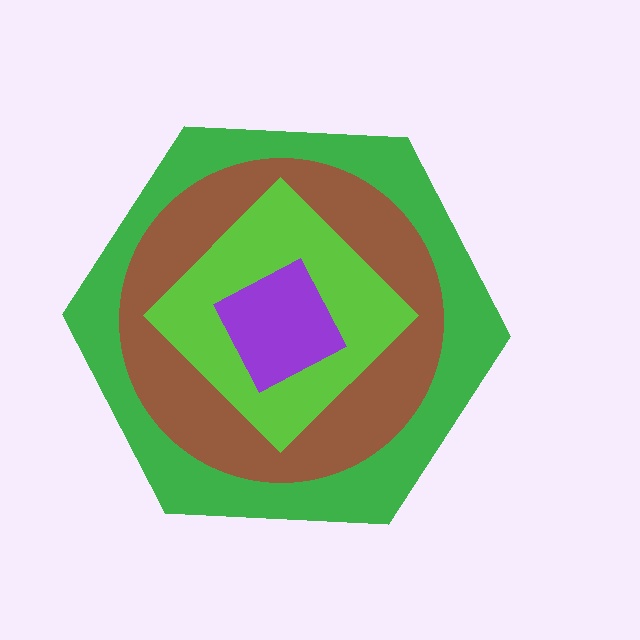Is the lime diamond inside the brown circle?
Yes.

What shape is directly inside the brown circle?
The lime diamond.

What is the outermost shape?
The green hexagon.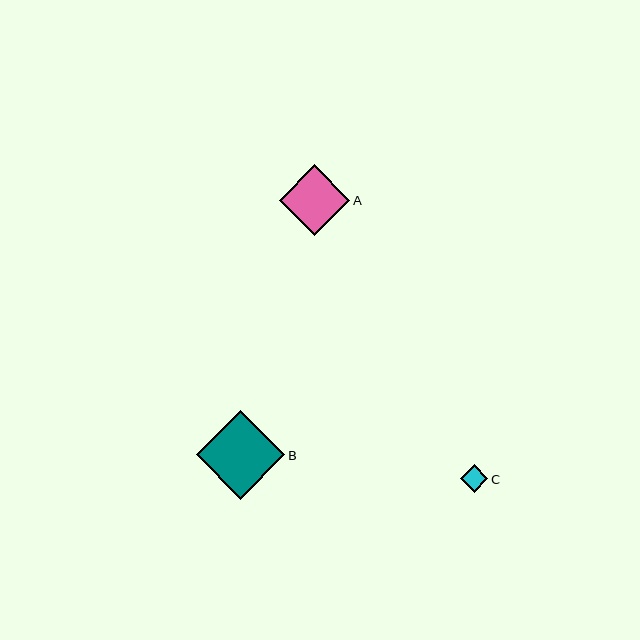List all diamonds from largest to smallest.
From largest to smallest: B, A, C.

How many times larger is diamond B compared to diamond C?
Diamond B is approximately 3.2 times the size of diamond C.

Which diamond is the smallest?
Diamond C is the smallest with a size of approximately 28 pixels.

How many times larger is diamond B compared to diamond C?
Diamond B is approximately 3.2 times the size of diamond C.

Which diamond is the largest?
Diamond B is the largest with a size of approximately 89 pixels.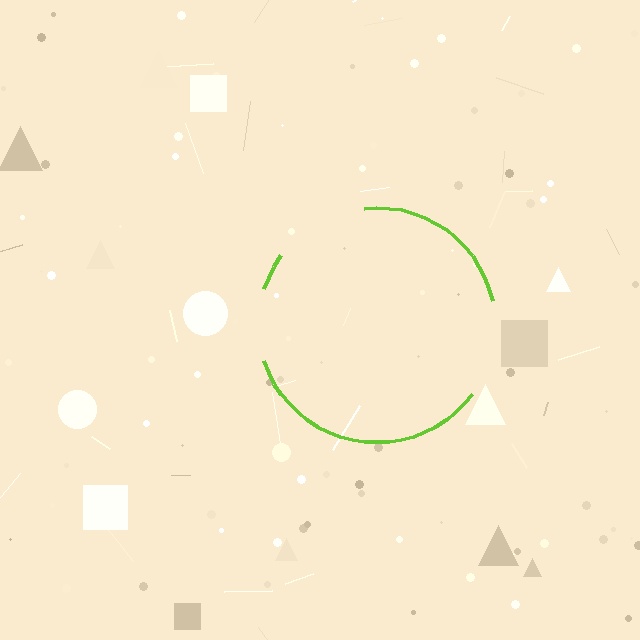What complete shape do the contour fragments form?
The contour fragments form a circle.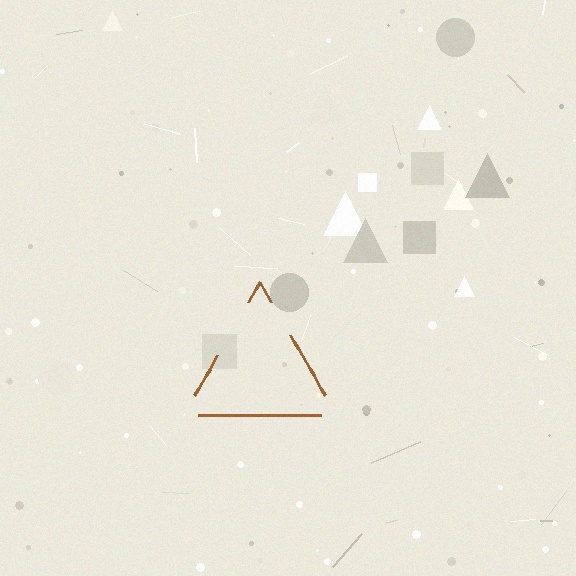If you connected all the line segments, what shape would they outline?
They would outline a triangle.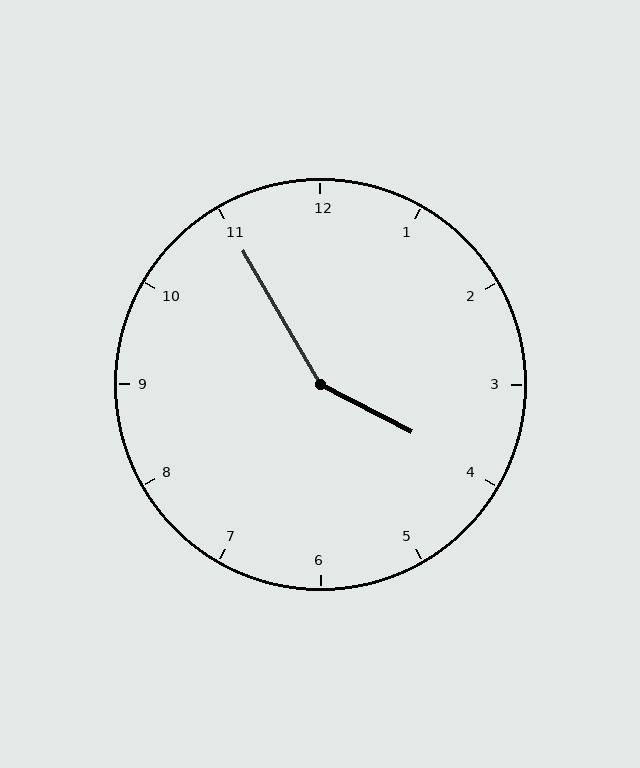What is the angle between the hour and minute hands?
Approximately 148 degrees.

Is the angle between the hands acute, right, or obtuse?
It is obtuse.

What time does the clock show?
3:55.